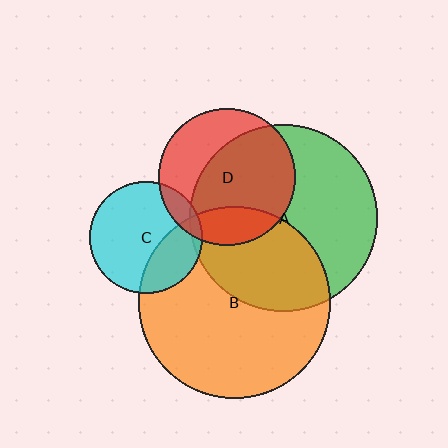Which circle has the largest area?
Circle B (orange).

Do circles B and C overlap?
Yes.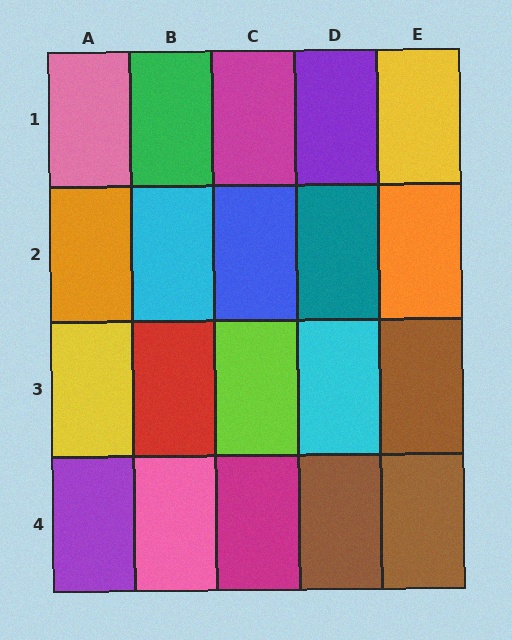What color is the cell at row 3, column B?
Red.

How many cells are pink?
2 cells are pink.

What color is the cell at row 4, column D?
Brown.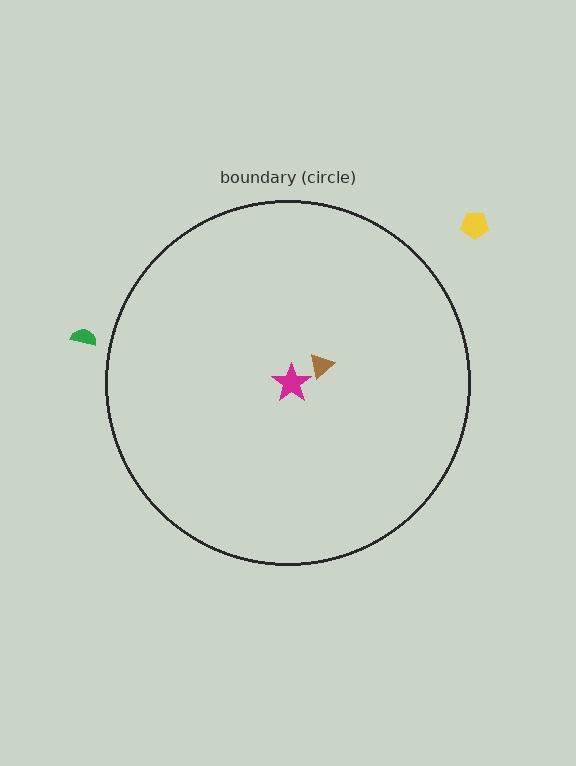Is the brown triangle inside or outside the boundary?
Inside.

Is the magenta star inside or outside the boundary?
Inside.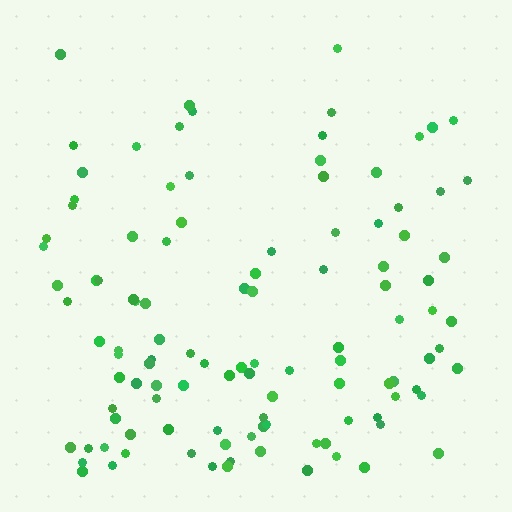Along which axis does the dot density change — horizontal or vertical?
Vertical.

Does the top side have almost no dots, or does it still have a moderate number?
Still a moderate number, just noticeably fewer than the bottom.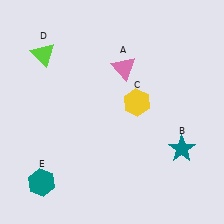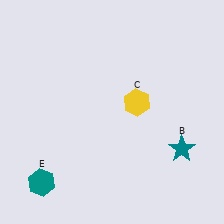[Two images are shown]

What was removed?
The pink triangle (A), the lime triangle (D) were removed in Image 2.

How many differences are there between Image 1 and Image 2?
There are 2 differences between the two images.